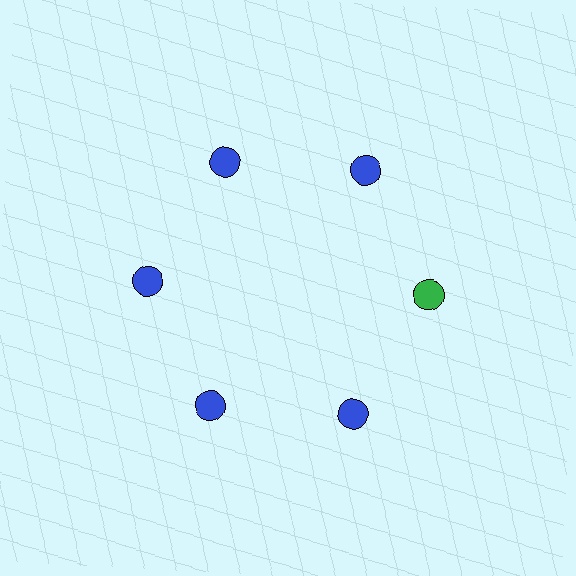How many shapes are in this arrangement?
There are 6 shapes arranged in a ring pattern.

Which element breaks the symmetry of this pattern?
The green circle at roughly the 3 o'clock position breaks the symmetry. All other shapes are blue circles.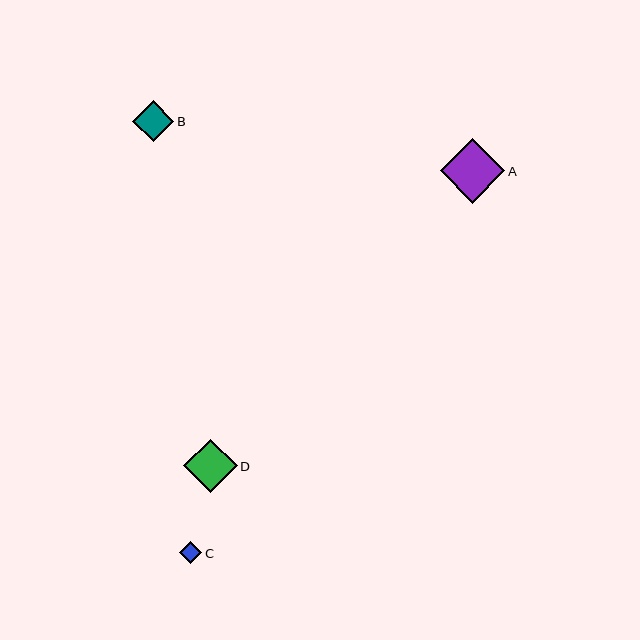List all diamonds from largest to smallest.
From largest to smallest: A, D, B, C.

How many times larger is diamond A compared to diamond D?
Diamond A is approximately 1.2 times the size of diamond D.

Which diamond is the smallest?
Diamond C is the smallest with a size of approximately 22 pixels.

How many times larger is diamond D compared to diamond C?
Diamond D is approximately 2.4 times the size of diamond C.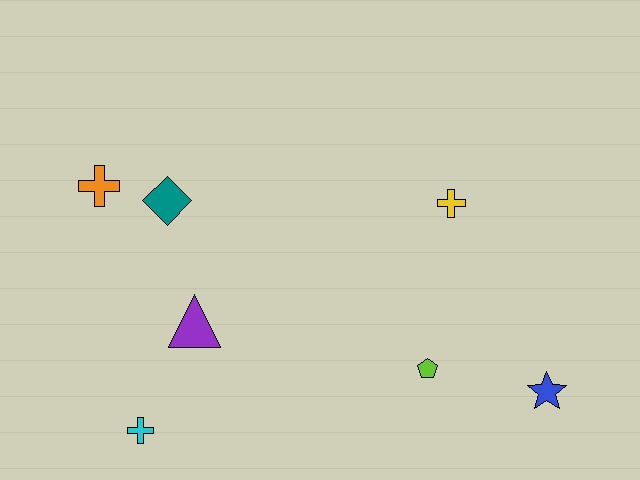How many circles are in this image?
There are no circles.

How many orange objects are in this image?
There is 1 orange object.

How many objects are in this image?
There are 7 objects.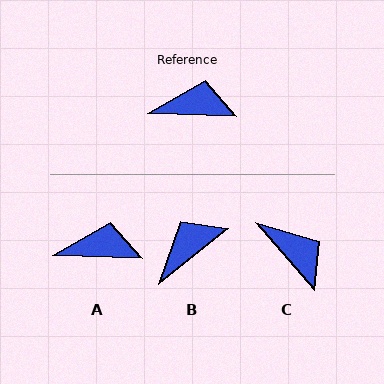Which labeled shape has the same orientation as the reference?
A.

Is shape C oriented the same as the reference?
No, it is off by about 47 degrees.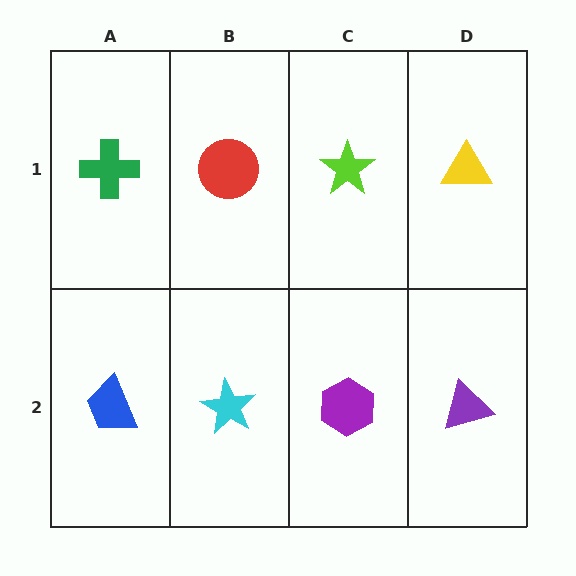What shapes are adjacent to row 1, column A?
A blue trapezoid (row 2, column A), a red circle (row 1, column B).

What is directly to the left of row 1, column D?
A lime star.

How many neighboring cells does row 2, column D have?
2.